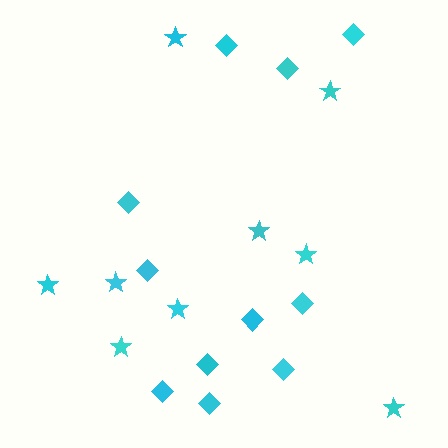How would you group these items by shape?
There are 2 groups: one group of stars (9) and one group of diamonds (11).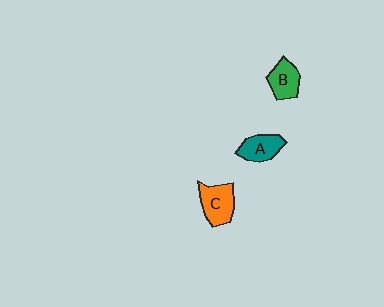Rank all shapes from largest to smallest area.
From largest to smallest: C (orange), A (teal), B (green).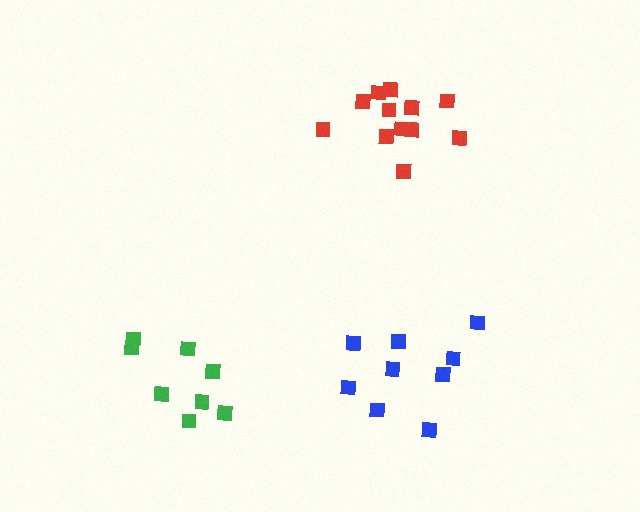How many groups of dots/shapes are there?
There are 3 groups.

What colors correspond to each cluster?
The clusters are colored: blue, green, red.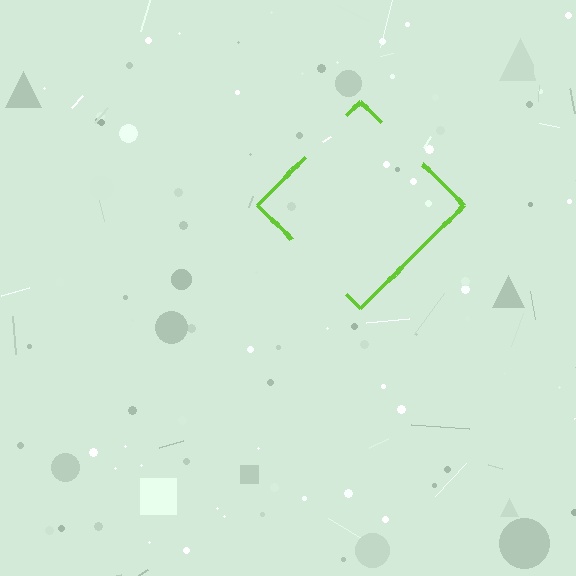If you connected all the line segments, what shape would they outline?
They would outline a diamond.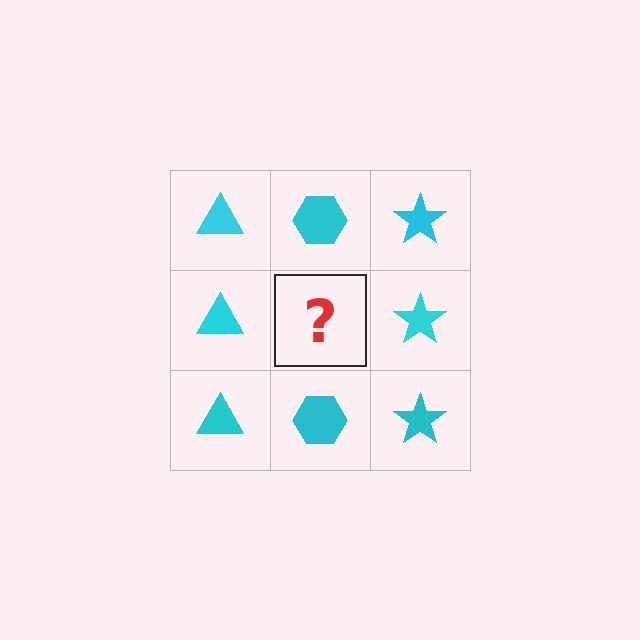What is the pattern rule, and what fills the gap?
The rule is that each column has a consistent shape. The gap should be filled with a cyan hexagon.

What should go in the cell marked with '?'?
The missing cell should contain a cyan hexagon.